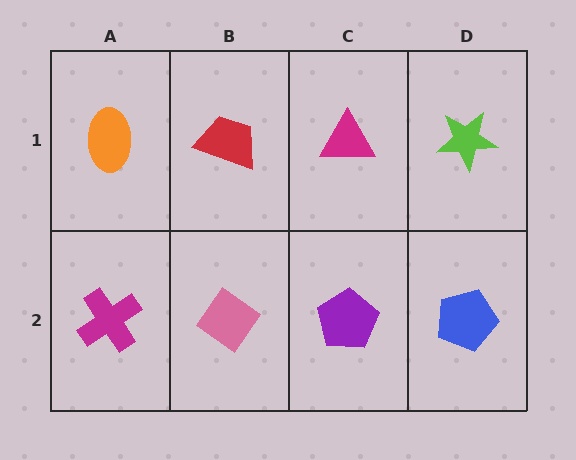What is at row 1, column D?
A lime star.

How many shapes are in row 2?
4 shapes.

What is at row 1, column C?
A magenta triangle.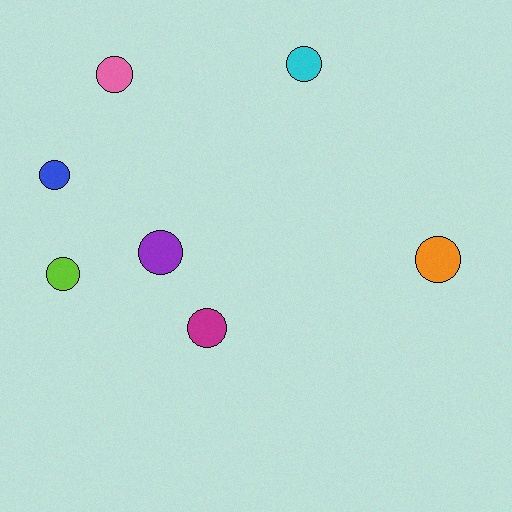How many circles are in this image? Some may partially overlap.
There are 7 circles.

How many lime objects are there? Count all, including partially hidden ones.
There is 1 lime object.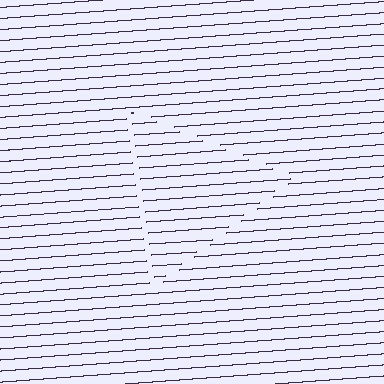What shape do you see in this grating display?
An illusory triangle. The interior of the shape contains the same grating, shifted by half a period — the contour is defined by the phase discontinuity where line-ends from the inner and outer gratings abut.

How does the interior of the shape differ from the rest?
The interior of the shape contains the same grating, shifted by half a period — the contour is defined by the phase discontinuity where line-ends from the inner and outer gratings abut.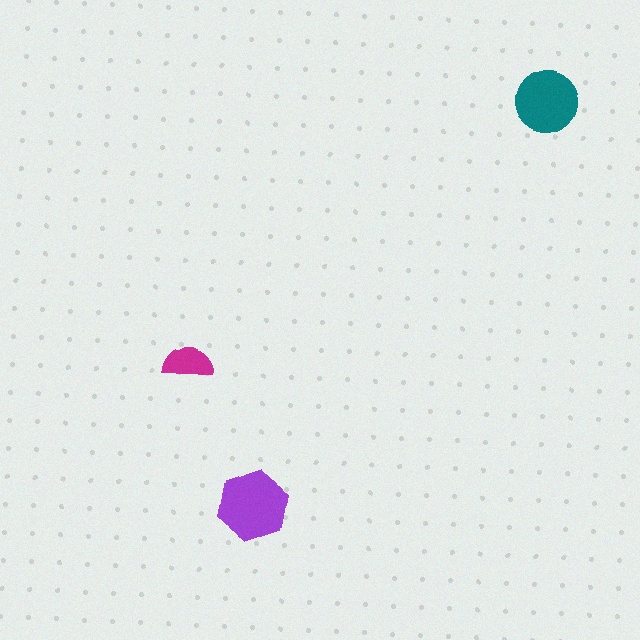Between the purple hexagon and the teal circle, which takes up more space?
The purple hexagon.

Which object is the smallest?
The magenta semicircle.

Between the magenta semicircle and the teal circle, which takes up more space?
The teal circle.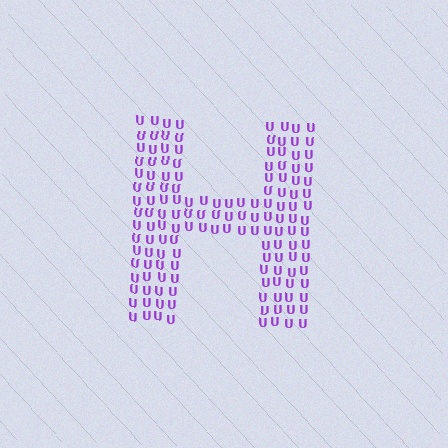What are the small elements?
The small elements are letter U's.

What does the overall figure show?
The overall figure shows the letter H.